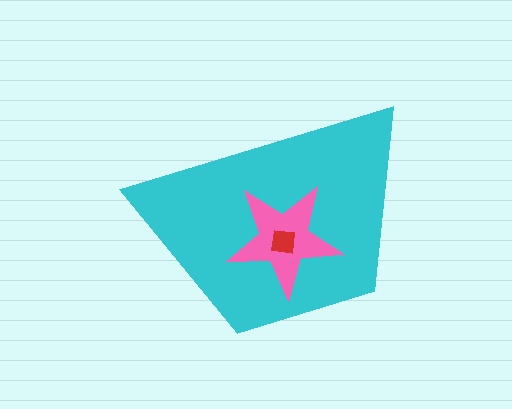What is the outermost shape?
The cyan trapezoid.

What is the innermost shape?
The red square.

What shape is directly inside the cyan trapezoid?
The pink star.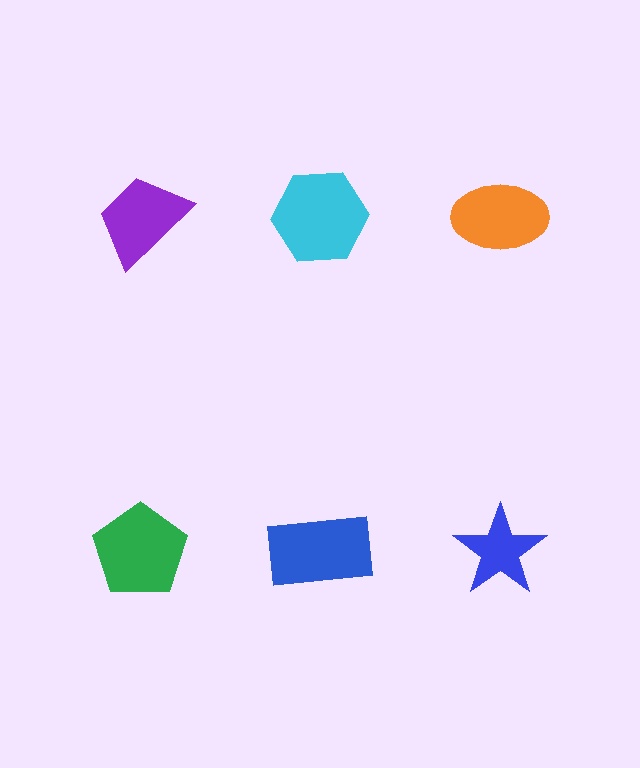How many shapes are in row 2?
3 shapes.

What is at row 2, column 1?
A green pentagon.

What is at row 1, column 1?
A purple trapezoid.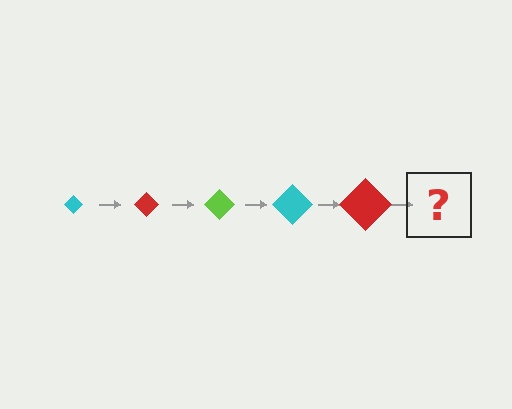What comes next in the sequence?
The next element should be a lime diamond, larger than the previous one.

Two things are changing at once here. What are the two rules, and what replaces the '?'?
The two rules are that the diamond grows larger each step and the color cycles through cyan, red, and lime. The '?' should be a lime diamond, larger than the previous one.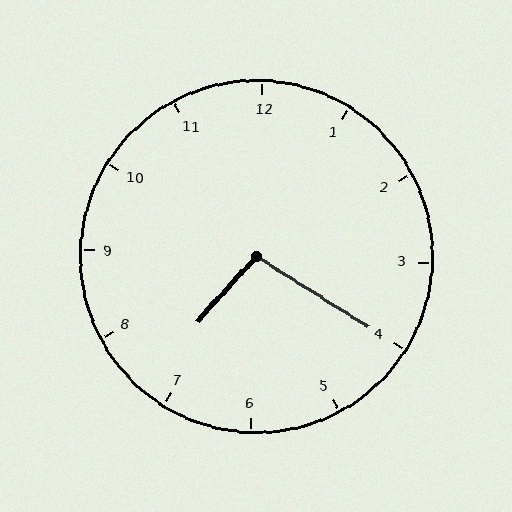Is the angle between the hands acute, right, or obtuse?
It is obtuse.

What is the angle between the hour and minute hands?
Approximately 100 degrees.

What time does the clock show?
7:20.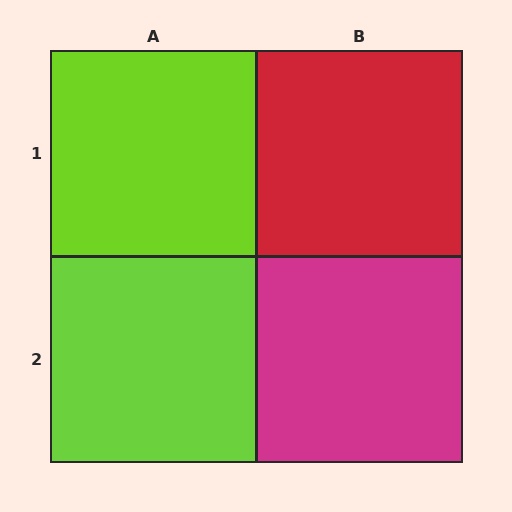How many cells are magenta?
1 cell is magenta.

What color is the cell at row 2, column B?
Magenta.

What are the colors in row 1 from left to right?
Lime, red.